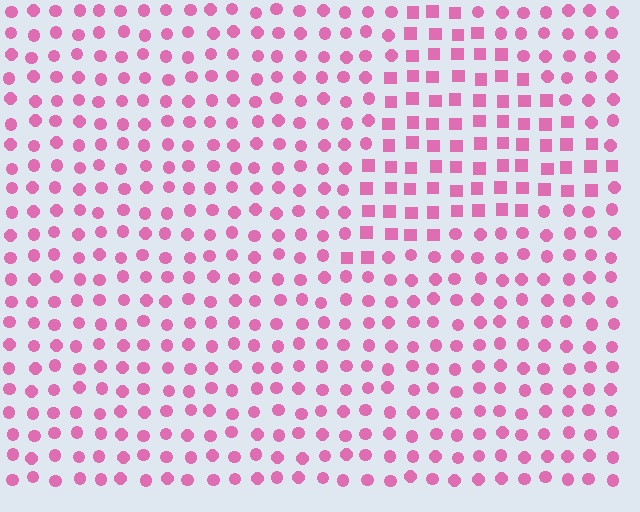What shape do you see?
I see a triangle.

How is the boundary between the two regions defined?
The boundary is defined by a change in element shape: squares inside vs. circles outside. All elements share the same color and spacing.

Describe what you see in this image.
The image is filled with small pink elements arranged in a uniform grid. A triangle-shaped region contains squares, while the surrounding area contains circles. The boundary is defined purely by the change in element shape.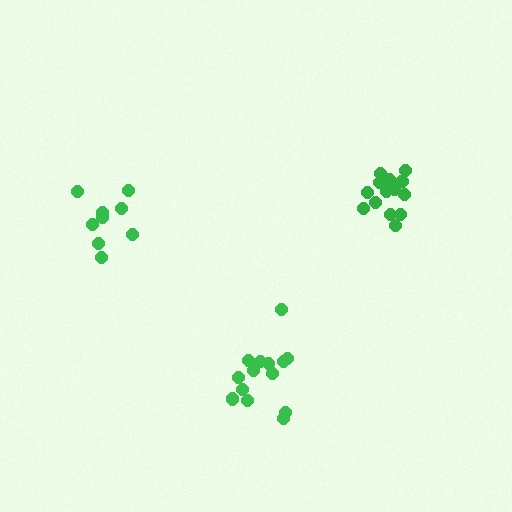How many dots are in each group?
Group 1: 14 dots, Group 2: 15 dots, Group 3: 9 dots (38 total).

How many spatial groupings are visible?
There are 3 spatial groupings.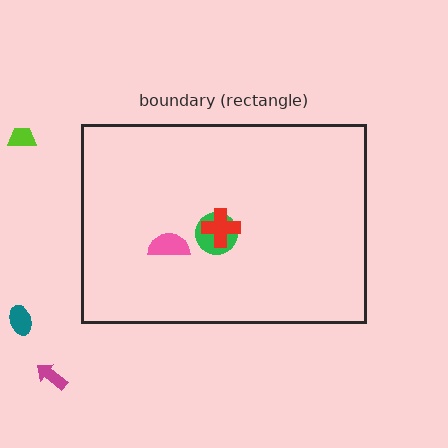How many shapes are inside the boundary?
3 inside, 3 outside.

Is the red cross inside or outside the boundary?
Inside.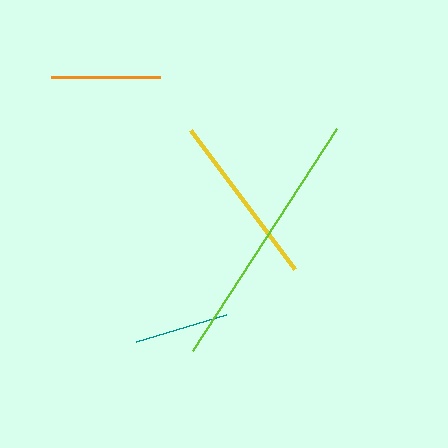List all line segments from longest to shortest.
From longest to shortest: lime, yellow, orange, teal.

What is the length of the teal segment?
The teal segment is approximately 95 pixels long.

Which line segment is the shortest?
The teal line is the shortest at approximately 95 pixels.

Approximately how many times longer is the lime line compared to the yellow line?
The lime line is approximately 1.5 times the length of the yellow line.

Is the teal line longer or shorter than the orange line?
The orange line is longer than the teal line.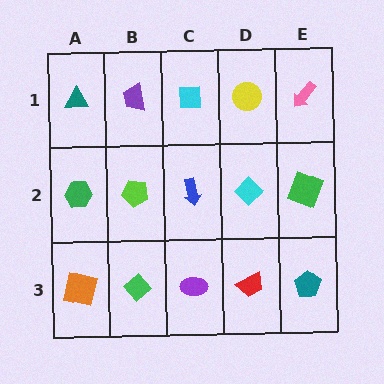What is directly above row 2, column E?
A pink arrow.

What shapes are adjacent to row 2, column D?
A yellow circle (row 1, column D), a red trapezoid (row 3, column D), a blue arrow (row 2, column C), a green square (row 2, column E).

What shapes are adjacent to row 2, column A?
A teal triangle (row 1, column A), an orange square (row 3, column A), a lime pentagon (row 2, column B).